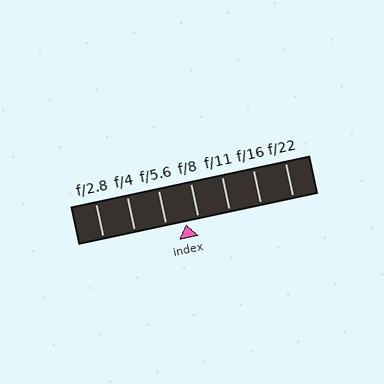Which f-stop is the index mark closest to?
The index mark is closest to f/8.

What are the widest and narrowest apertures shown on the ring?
The widest aperture shown is f/2.8 and the narrowest is f/22.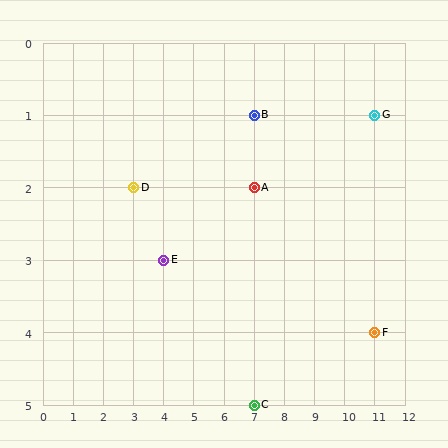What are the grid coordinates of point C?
Point C is at grid coordinates (7, 5).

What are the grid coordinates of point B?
Point B is at grid coordinates (7, 1).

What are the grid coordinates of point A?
Point A is at grid coordinates (7, 2).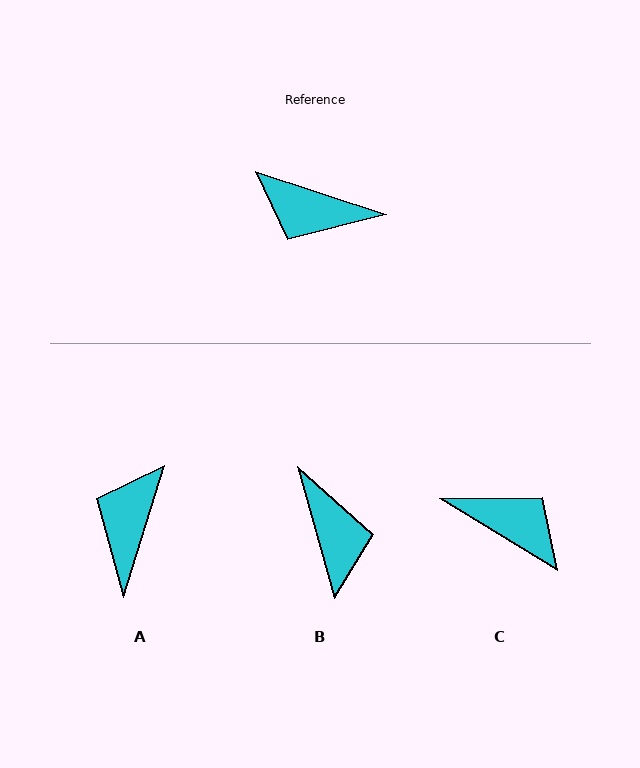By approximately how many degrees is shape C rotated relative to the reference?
Approximately 167 degrees counter-clockwise.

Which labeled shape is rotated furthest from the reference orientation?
C, about 167 degrees away.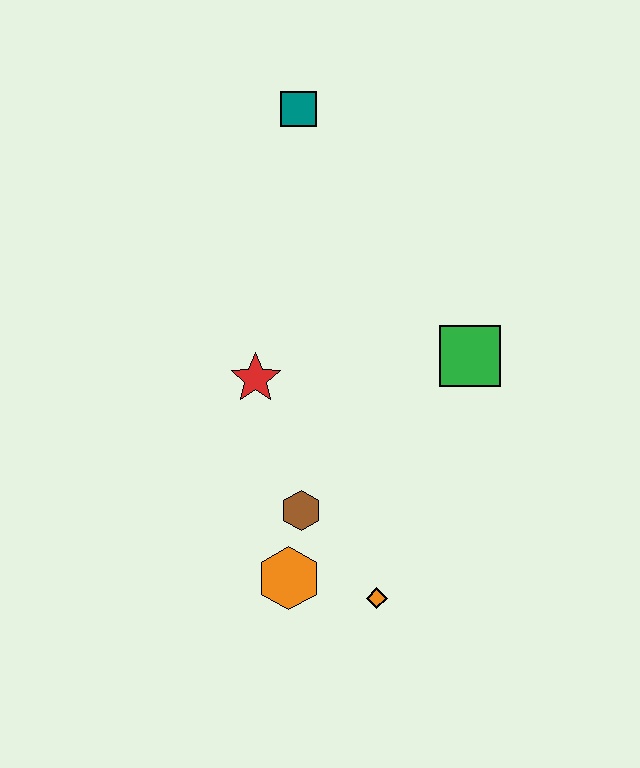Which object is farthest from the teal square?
The orange diamond is farthest from the teal square.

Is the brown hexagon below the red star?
Yes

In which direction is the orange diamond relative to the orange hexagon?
The orange diamond is to the right of the orange hexagon.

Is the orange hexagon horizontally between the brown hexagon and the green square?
No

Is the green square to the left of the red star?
No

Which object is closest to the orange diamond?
The orange hexagon is closest to the orange diamond.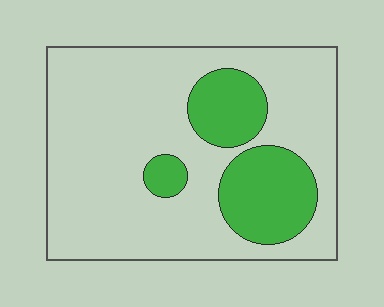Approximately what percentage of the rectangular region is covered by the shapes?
Approximately 25%.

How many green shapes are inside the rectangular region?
3.